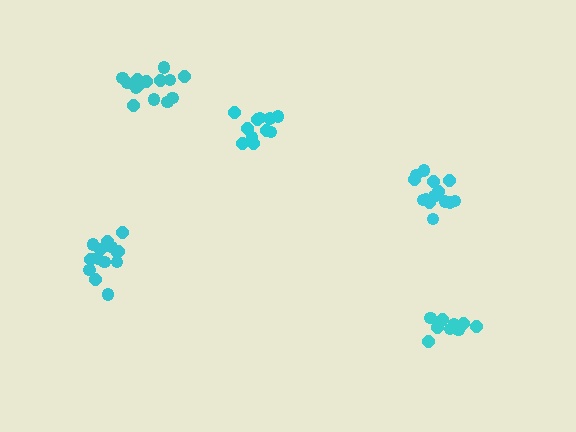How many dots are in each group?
Group 1: 14 dots, Group 2: 15 dots, Group 3: 9 dots, Group 4: 11 dots, Group 5: 14 dots (63 total).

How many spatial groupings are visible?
There are 5 spatial groupings.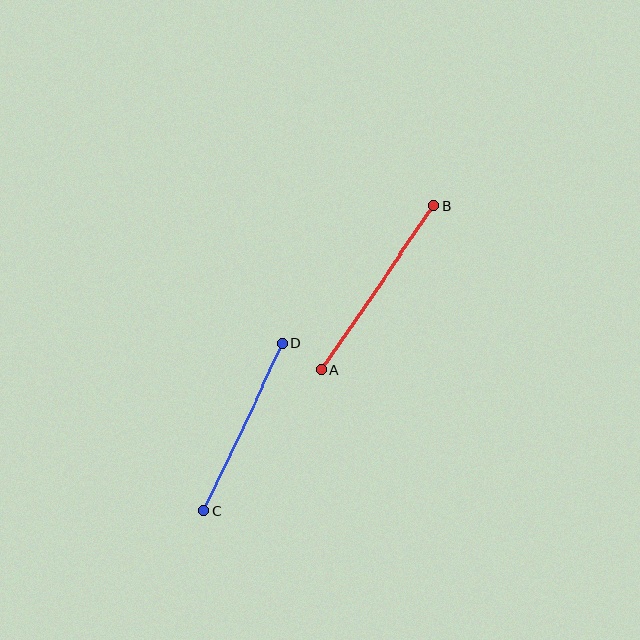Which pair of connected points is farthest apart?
Points A and B are farthest apart.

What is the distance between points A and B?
The distance is approximately 199 pixels.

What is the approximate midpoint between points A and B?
The midpoint is at approximately (378, 288) pixels.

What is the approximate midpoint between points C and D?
The midpoint is at approximately (244, 427) pixels.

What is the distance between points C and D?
The distance is approximately 185 pixels.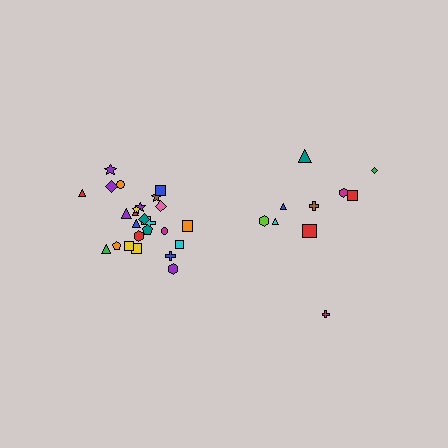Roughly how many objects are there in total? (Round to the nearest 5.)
Roughly 35 objects in total.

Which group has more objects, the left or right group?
The left group.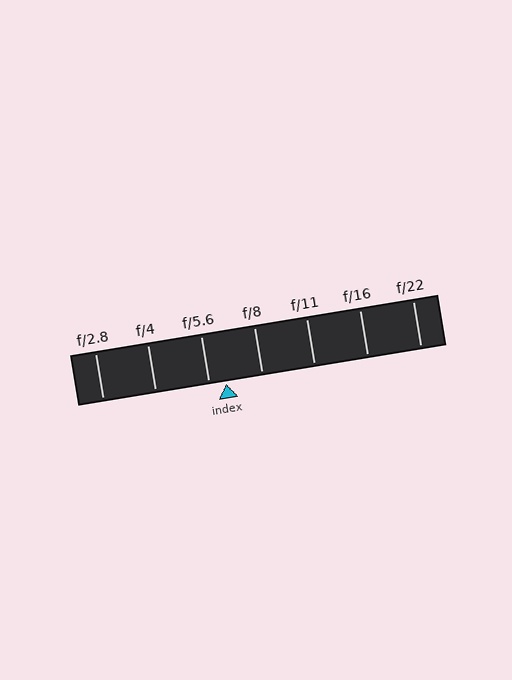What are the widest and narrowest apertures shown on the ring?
The widest aperture shown is f/2.8 and the narrowest is f/22.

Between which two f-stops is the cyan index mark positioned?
The index mark is between f/5.6 and f/8.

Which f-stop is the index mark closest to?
The index mark is closest to f/5.6.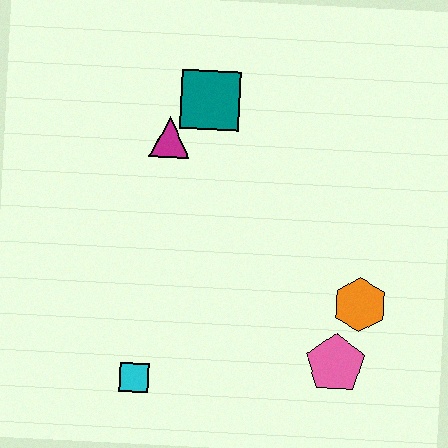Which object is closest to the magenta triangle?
The teal square is closest to the magenta triangle.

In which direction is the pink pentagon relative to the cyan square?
The pink pentagon is to the right of the cyan square.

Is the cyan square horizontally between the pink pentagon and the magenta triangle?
No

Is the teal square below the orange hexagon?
No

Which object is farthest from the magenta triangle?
The pink pentagon is farthest from the magenta triangle.